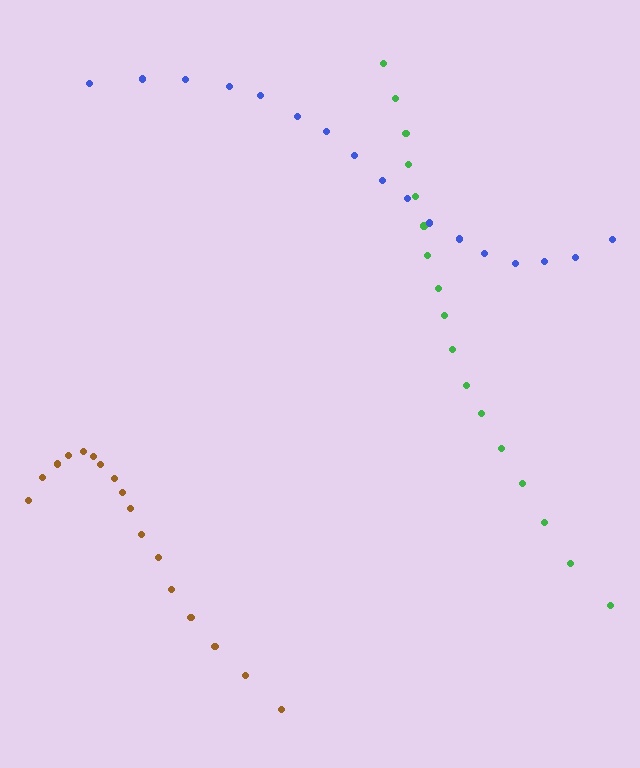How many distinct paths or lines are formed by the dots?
There are 3 distinct paths.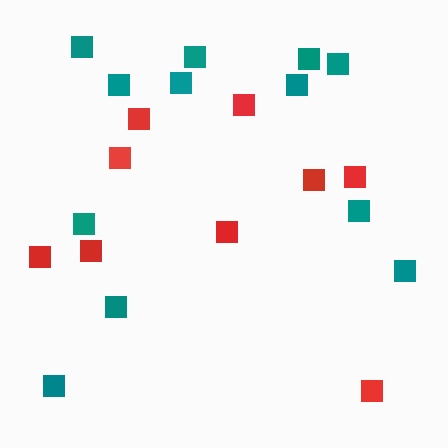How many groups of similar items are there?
There are 2 groups: one group of red squares (9) and one group of teal squares (12).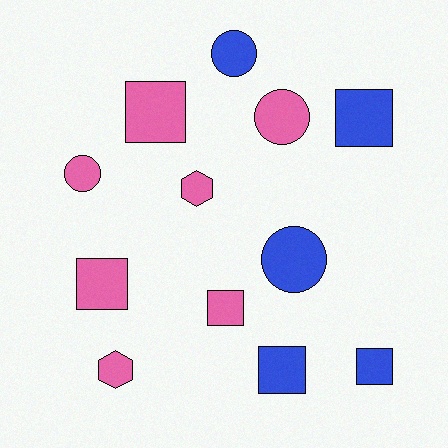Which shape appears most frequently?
Square, with 6 objects.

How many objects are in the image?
There are 12 objects.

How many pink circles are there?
There are 2 pink circles.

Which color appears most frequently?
Pink, with 7 objects.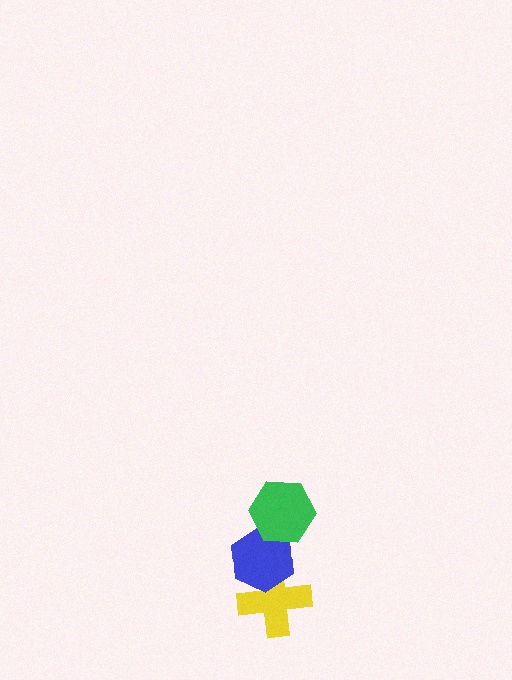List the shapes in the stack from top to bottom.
From top to bottom: the green hexagon, the blue hexagon, the yellow cross.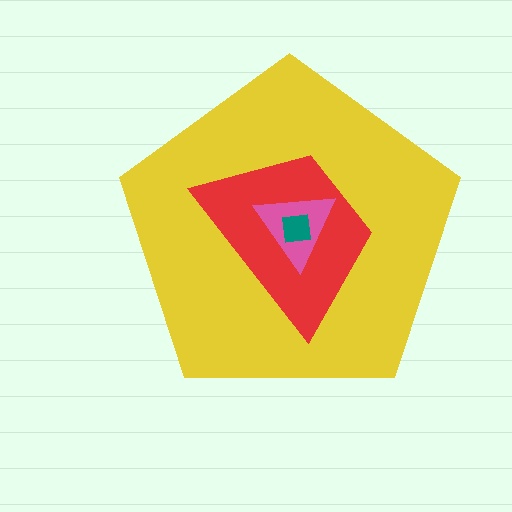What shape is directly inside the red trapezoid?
The pink triangle.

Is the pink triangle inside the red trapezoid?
Yes.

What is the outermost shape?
The yellow pentagon.